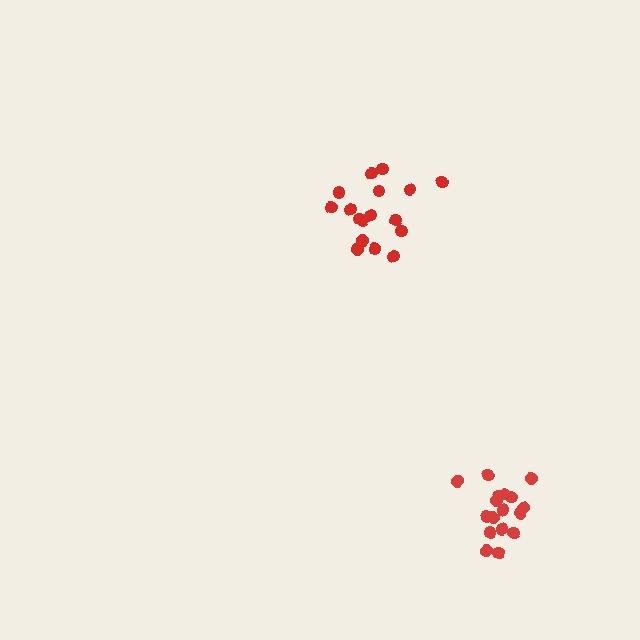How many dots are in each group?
Group 1: 17 dots, Group 2: 17 dots (34 total).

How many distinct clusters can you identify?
There are 2 distinct clusters.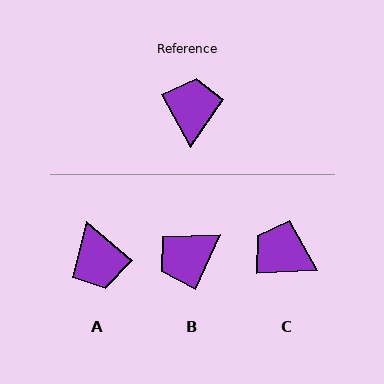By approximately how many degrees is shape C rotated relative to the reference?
Approximately 64 degrees counter-clockwise.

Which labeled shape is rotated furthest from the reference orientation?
A, about 160 degrees away.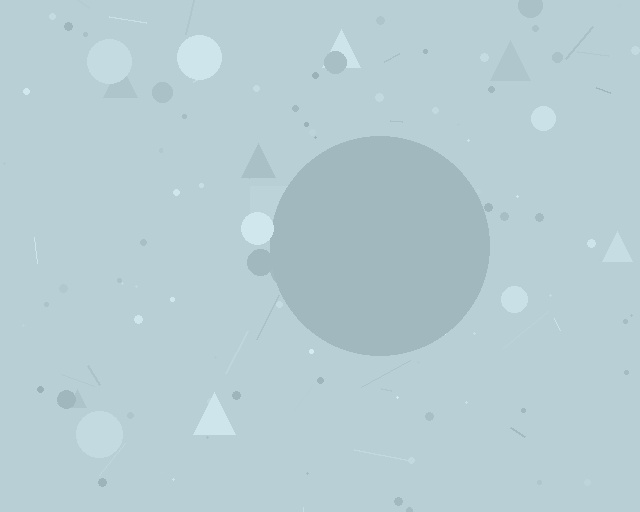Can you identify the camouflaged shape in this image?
The camouflaged shape is a circle.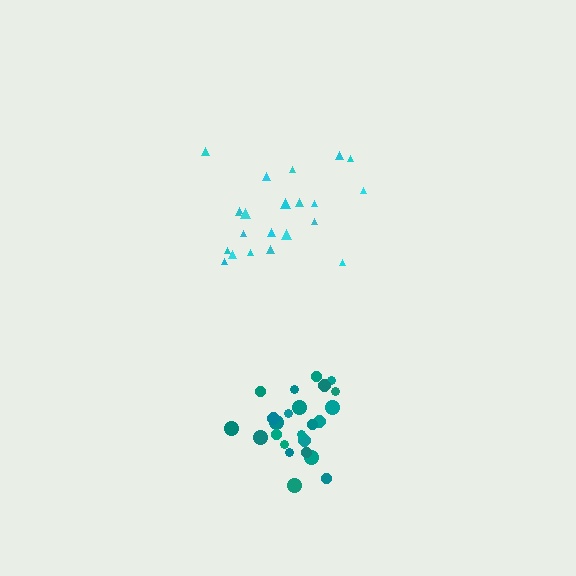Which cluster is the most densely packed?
Teal.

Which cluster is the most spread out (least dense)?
Cyan.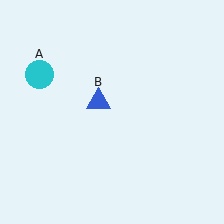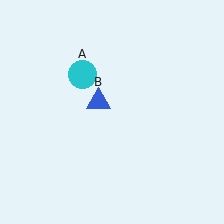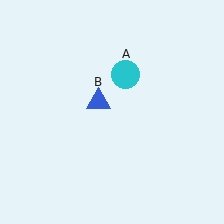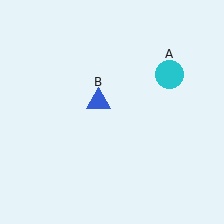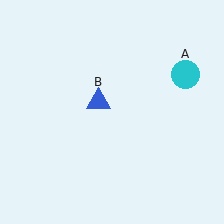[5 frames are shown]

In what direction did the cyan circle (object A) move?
The cyan circle (object A) moved right.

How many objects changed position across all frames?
1 object changed position: cyan circle (object A).